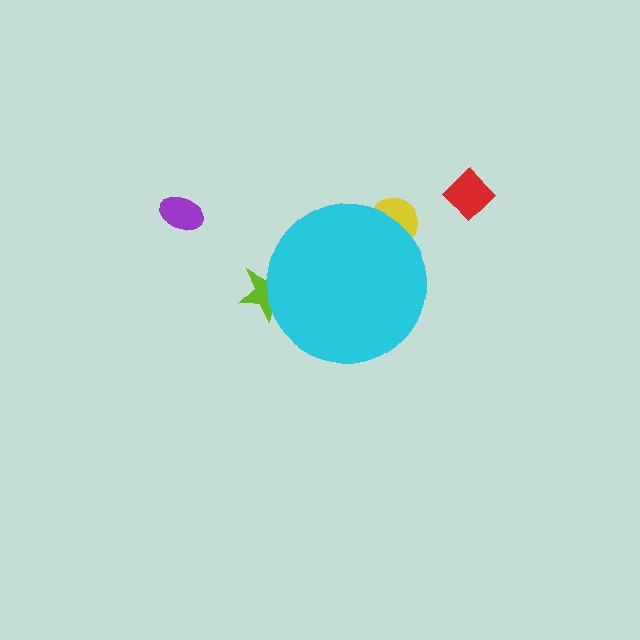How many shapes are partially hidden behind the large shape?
2 shapes are partially hidden.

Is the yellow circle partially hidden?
Yes, the yellow circle is partially hidden behind the cyan circle.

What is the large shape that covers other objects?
A cyan circle.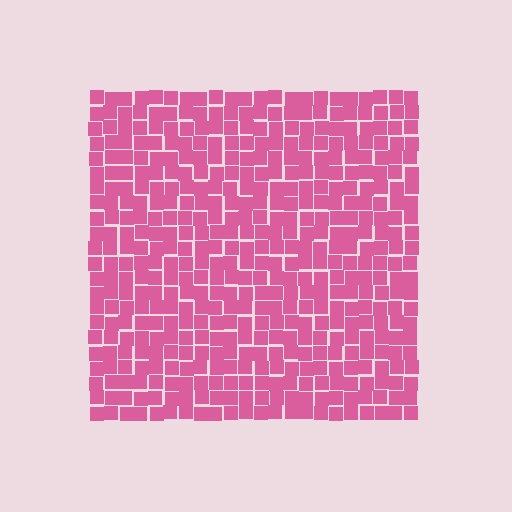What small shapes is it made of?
It is made of small squares.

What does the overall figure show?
The overall figure shows a square.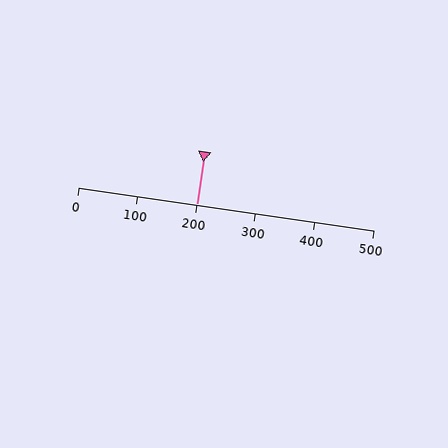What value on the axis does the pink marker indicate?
The marker indicates approximately 200.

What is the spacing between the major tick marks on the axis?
The major ticks are spaced 100 apart.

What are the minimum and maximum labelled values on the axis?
The axis runs from 0 to 500.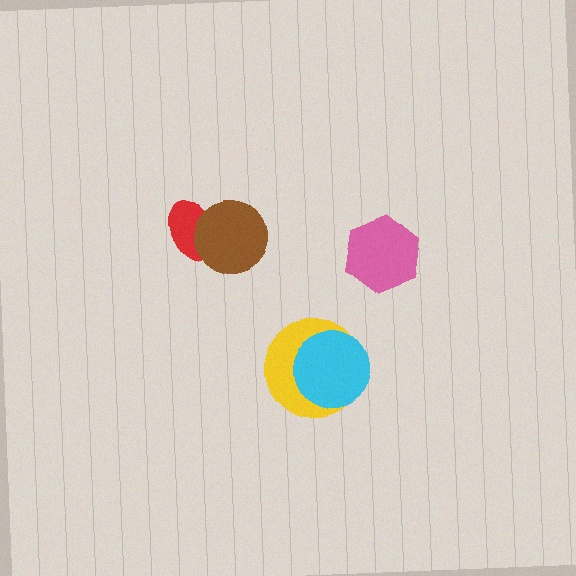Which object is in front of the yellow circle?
The cyan circle is in front of the yellow circle.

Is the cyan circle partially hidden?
No, no other shape covers it.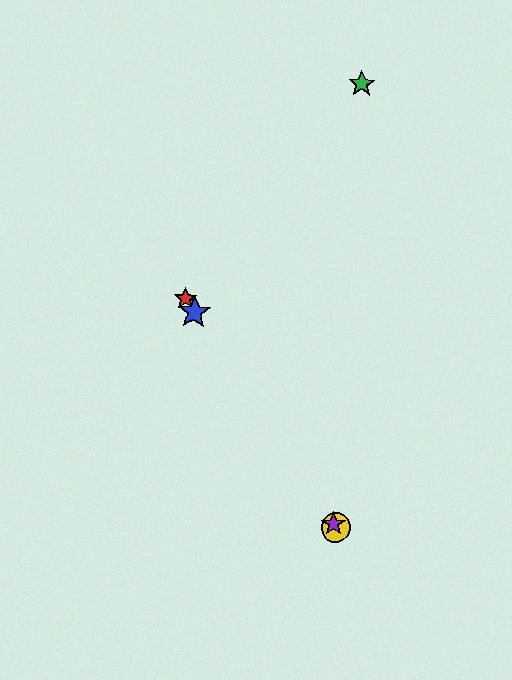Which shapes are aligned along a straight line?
The red star, the blue star, the yellow circle, the purple star are aligned along a straight line.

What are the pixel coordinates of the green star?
The green star is at (361, 84).